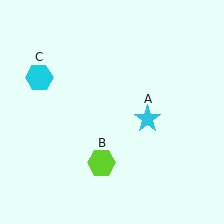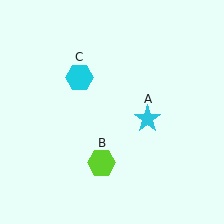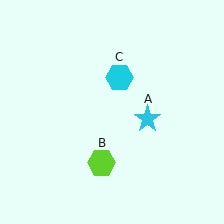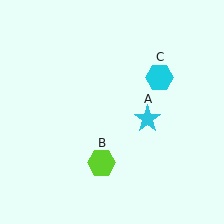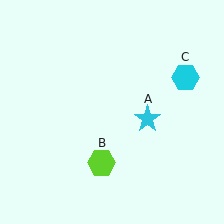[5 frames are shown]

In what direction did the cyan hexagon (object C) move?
The cyan hexagon (object C) moved right.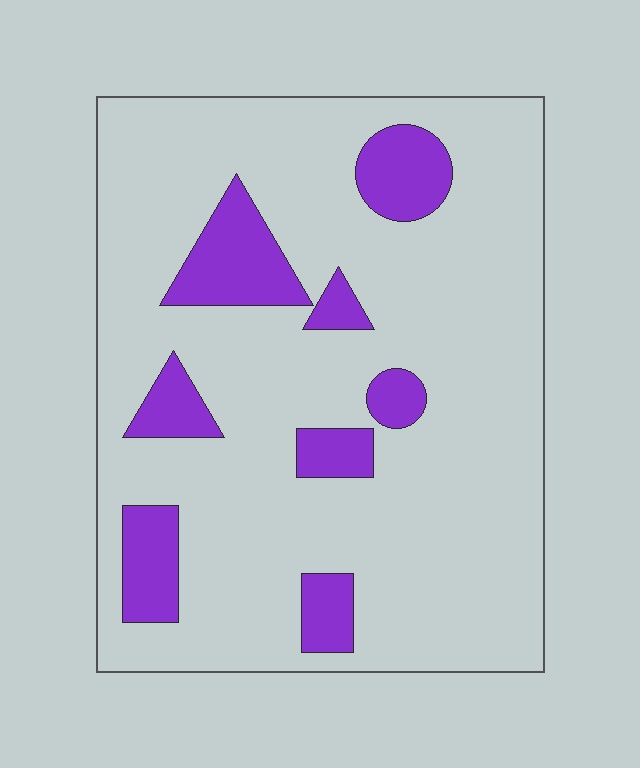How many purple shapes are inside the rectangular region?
8.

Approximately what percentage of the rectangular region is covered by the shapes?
Approximately 15%.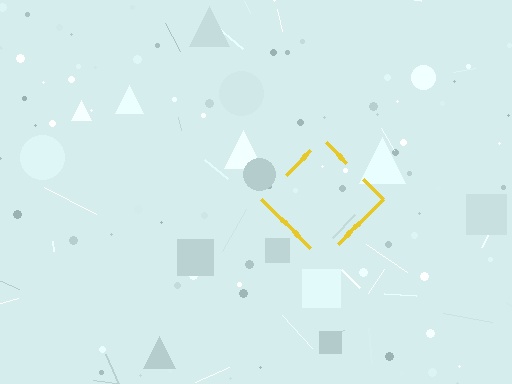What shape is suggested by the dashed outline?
The dashed outline suggests a diamond.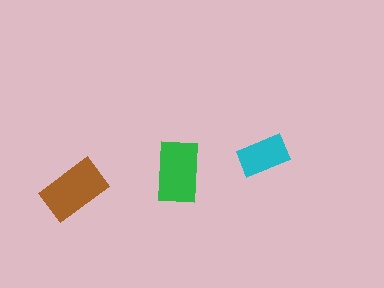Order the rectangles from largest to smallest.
the brown one, the green one, the cyan one.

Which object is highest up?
The cyan rectangle is topmost.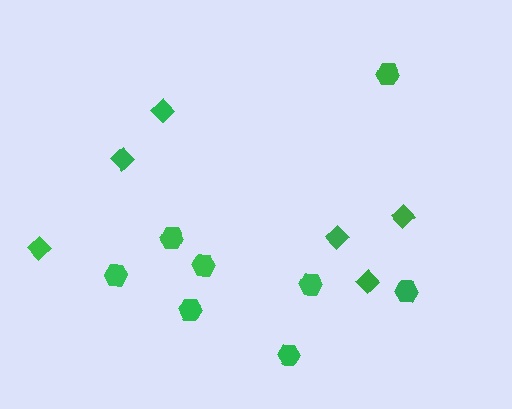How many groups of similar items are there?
There are 2 groups: one group of hexagons (8) and one group of diamonds (6).